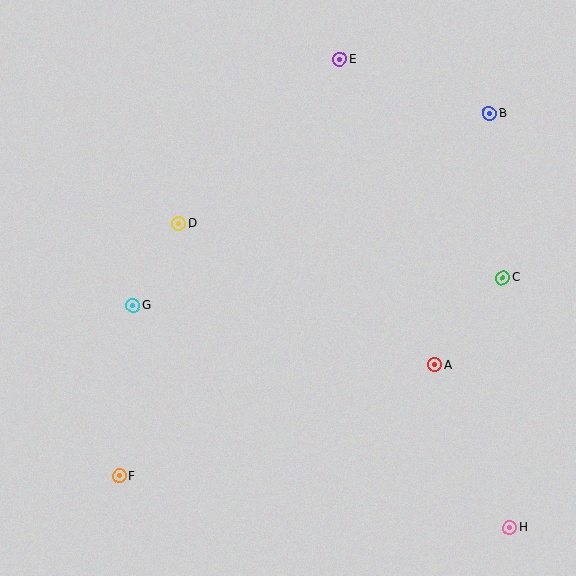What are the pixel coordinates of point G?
Point G is at (133, 305).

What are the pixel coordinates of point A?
Point A is at (435, 365).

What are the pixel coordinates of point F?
Point F is at (119, 476).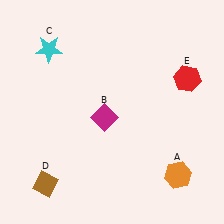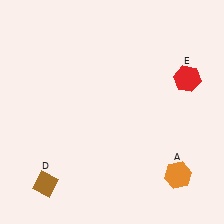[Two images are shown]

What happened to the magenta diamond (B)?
The magenta diamond (B) was removed in Image 2. It was in the bottom-left area of Image 1.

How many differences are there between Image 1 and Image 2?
There are 2 differences between the two images.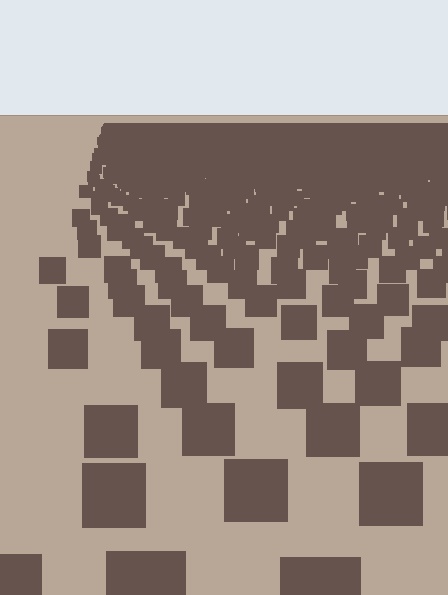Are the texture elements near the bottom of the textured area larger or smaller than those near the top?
Larger. Near the bottom, elements are closer to the viewer and appear at a bigger on-screen size.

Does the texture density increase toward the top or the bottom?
Density increases toward the top.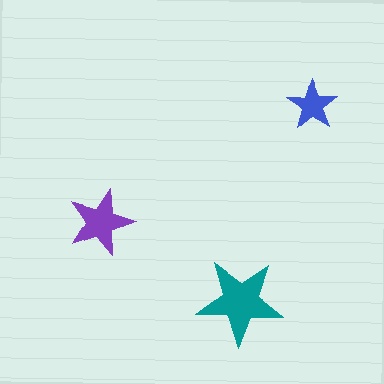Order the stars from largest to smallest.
the teal one, the purple one, the blue one.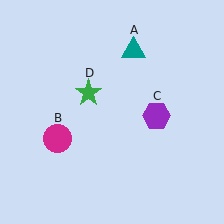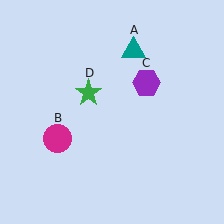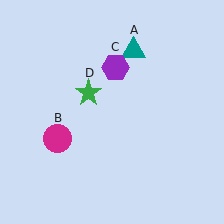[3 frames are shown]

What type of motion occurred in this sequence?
The purple hexagon (object C) rotated counterclockwise around the center of the scene.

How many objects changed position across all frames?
1 object changed position: purple hexagon (object C).